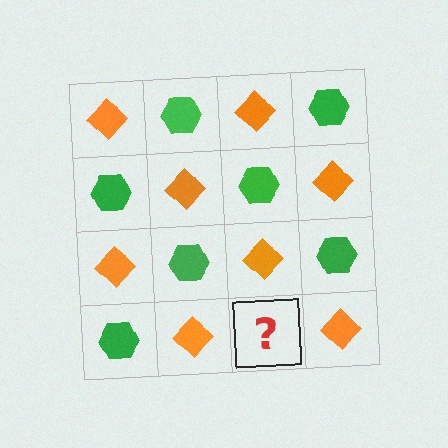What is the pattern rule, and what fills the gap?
The rule is that it alternates orange diamond and green hexagon in a checkerboard pattern. The gap should be filled with a green hexagon.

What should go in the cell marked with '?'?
The missing cell should contain a green hexagon.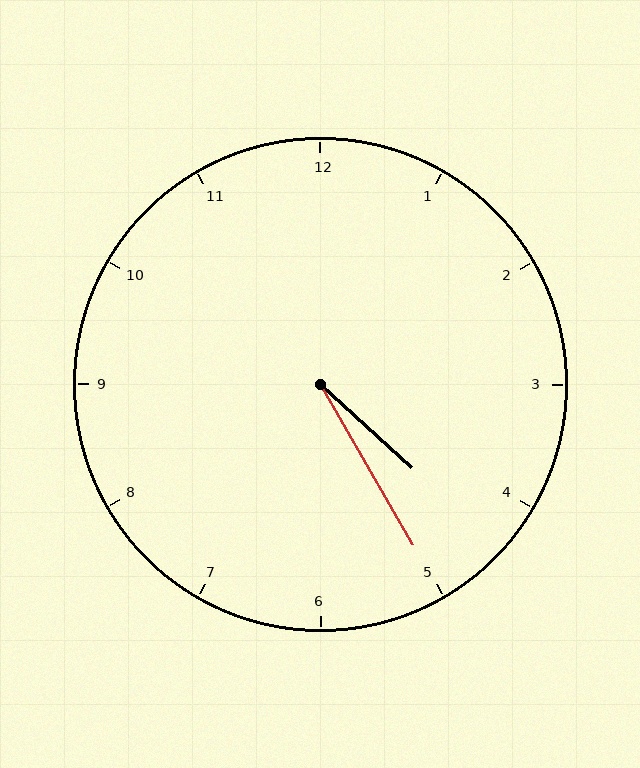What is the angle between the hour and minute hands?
Approximately 18 degrees.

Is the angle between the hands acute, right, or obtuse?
It is acute.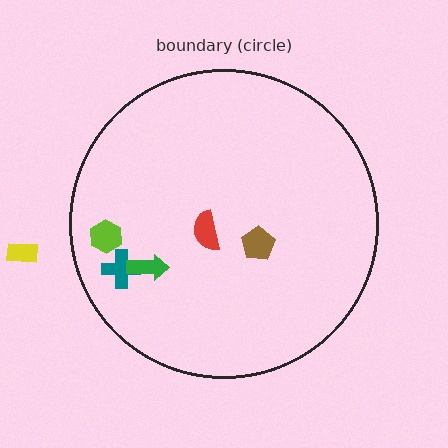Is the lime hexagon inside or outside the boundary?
Inside.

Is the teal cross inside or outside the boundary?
Inside.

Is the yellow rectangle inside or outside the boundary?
Outside.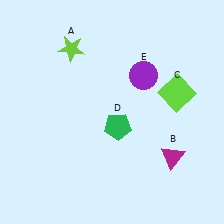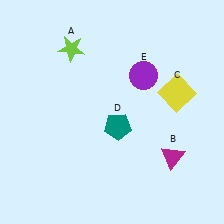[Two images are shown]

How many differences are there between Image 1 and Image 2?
There are 2 differences between the two images.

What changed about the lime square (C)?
In Image 1, C is lime. In Image 2, it changed to yellow.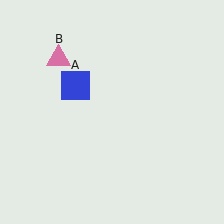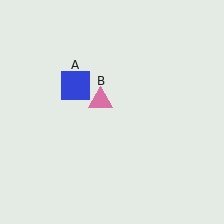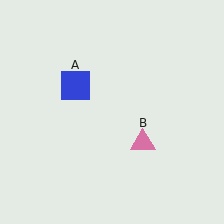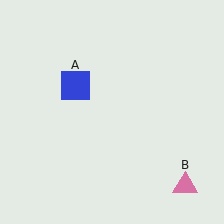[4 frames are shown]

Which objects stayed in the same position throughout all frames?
Blue square (object A) remained stationary.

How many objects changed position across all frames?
1 object changed position: pink triangle (object B).